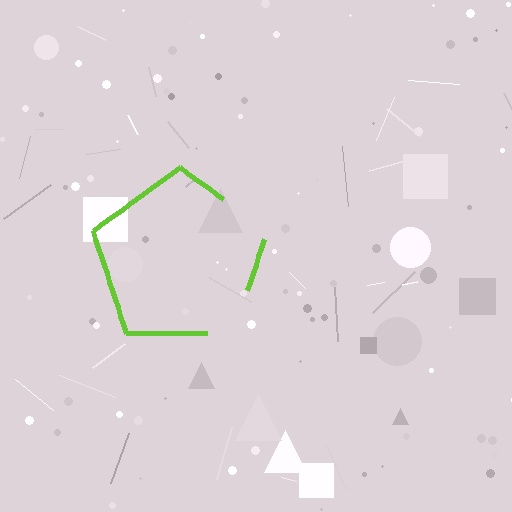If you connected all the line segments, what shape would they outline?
They would outline a pentagon.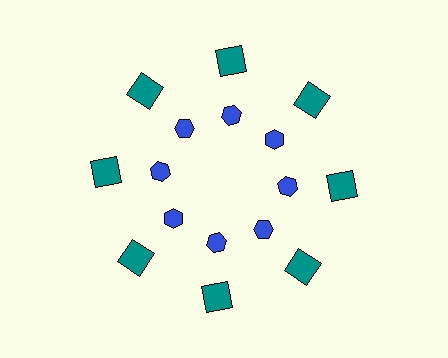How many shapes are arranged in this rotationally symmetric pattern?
There are 16 shapes, arranged in 8 groups of 2.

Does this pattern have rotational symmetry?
Yes, this pattern has 8-fold rotational symmetry. It looks the same after rotating 45 degrees around the center.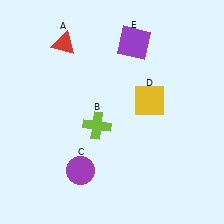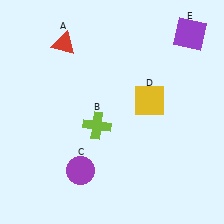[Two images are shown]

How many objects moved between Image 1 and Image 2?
1 object moved between the two images.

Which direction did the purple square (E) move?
The purple square (E) moved right.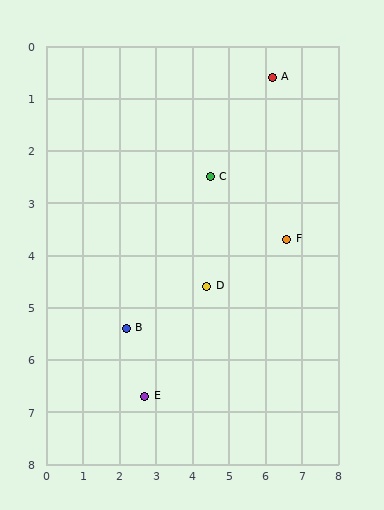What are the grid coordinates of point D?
Point D is at approximately (4.4, 4.6).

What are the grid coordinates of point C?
Point C is at approximately (4.5, 2.5).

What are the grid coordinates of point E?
Point E is at approximately (2.7, 6.7).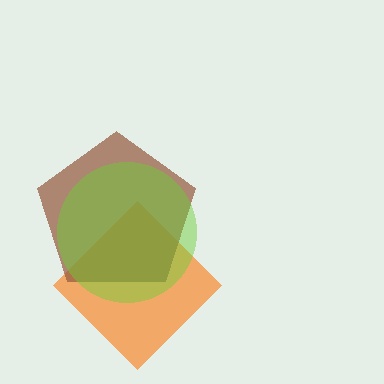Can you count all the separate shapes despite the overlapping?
Yes, there are 3 separate shapes.